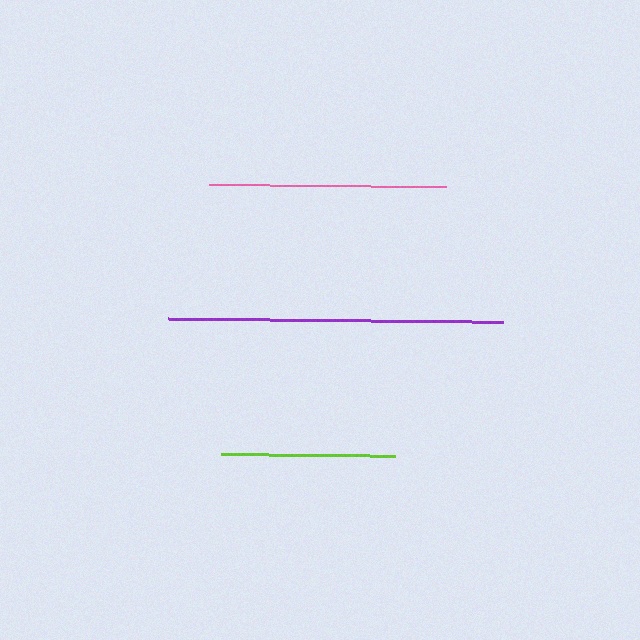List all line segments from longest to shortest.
From longest to shortest: purple, pink, lime.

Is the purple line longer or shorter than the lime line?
The purple line is longer than the lime line.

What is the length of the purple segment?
The purple segment is approximately 336 pixels long.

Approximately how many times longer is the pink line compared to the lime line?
The pink line is approximately 1.4 times the length of the lime line.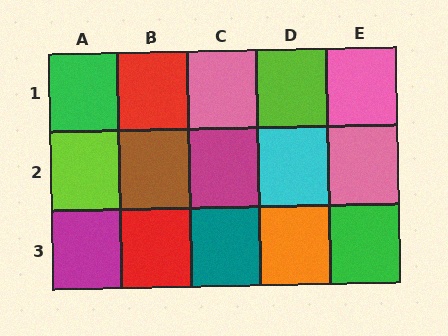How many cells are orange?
1 cell is orange.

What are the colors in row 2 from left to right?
Lime, brown, magenta, cyan, pink.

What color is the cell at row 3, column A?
Magenta.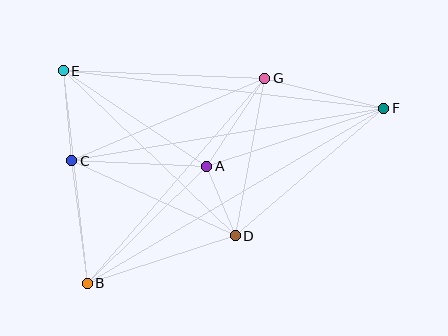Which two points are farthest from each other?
Points B and F are farthest from each other.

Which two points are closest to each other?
Points A and D are closest to each other.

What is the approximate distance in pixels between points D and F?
The distance between D and F is approximately 196 pixels.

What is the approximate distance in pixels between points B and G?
The distance between B and G is approximately 271 pixels.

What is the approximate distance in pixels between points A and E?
The distance between A and E is approximately 172 pixels.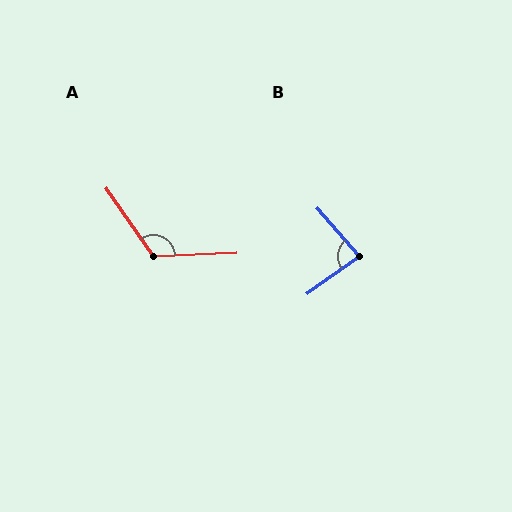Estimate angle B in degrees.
Approximately 84 degrees.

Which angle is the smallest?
B, at approximately 84 degrees.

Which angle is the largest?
A, at approximately 122 degrees.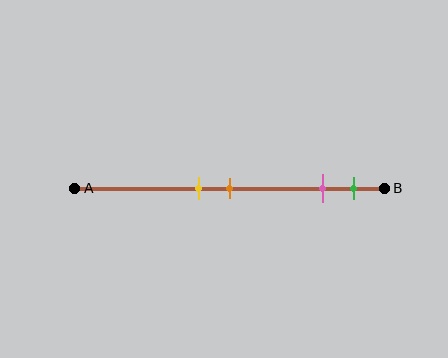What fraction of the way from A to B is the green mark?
The green mark is approximately 90% (0.9) of the way from A to B.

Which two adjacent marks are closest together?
The yellow and orange marks are the closest adjacent pair.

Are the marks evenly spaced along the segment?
No, the marks are not evenly spaced.